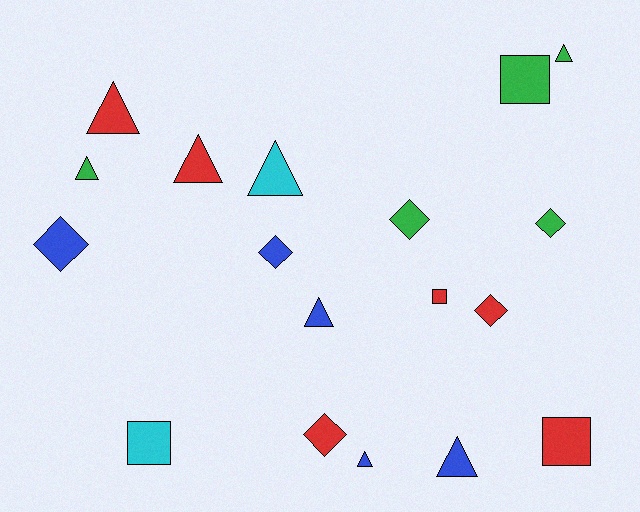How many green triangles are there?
There are 2 green triangles.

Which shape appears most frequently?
Triangle, with 8 objects.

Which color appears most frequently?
Red, with 6 objects.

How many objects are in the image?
There are 18 objects.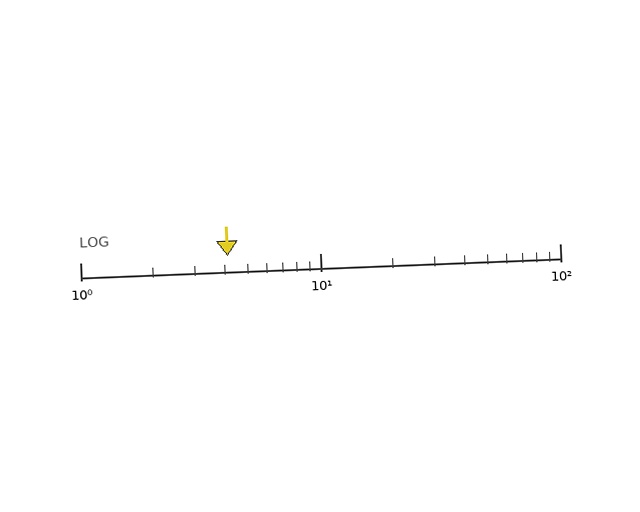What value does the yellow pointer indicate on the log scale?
The pointer indicates approximately 4.1.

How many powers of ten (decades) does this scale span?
The scale spans 2 decades, from 1 to 100.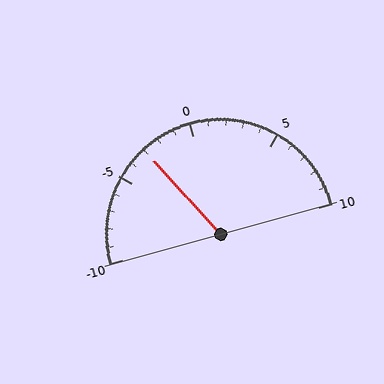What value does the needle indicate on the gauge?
The needle indicates approximately -3.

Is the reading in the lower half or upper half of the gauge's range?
The reading is in the lower half of the range (-10 to 10).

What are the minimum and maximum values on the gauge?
The gauge ranges from -10 to 10.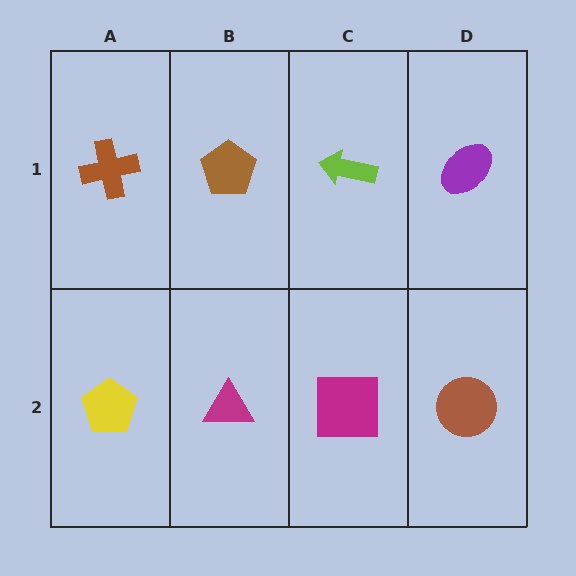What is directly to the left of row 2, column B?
A yellow pentagon.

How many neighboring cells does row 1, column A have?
2.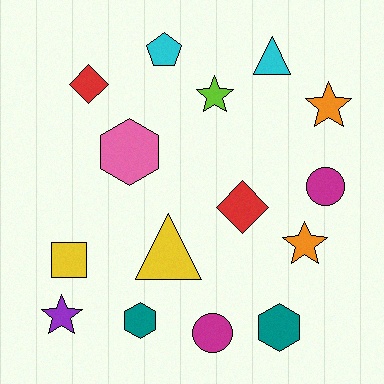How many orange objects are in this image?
There are 2 orange objects.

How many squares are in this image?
There is 1 square.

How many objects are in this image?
There are 15 objects.